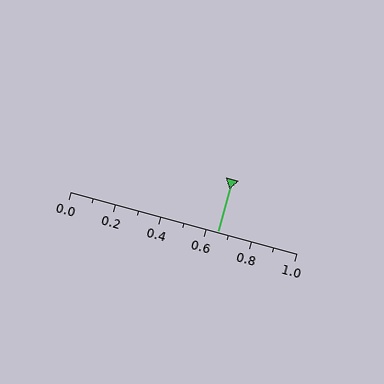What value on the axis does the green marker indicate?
The marker indicates approximately 0.65.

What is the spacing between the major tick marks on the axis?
The major ticks are spaced 0.2 apart.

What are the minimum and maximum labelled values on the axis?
The axis runs from 0.0 to 1.0.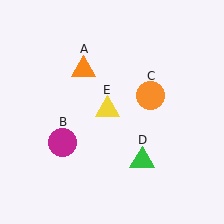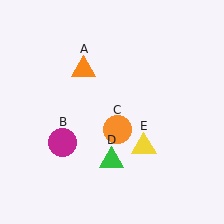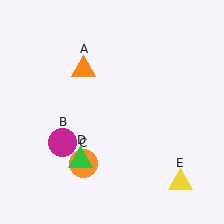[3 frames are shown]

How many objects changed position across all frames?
3 objects changed position: orange circle (object C), green triangle (object D), yellow triangle (object E).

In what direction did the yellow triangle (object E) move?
The yellow triangle (object E) moved down and to the right.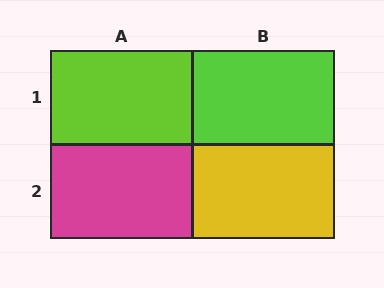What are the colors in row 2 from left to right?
Magenta, yellow.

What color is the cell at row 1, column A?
Lime.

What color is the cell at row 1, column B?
Lime.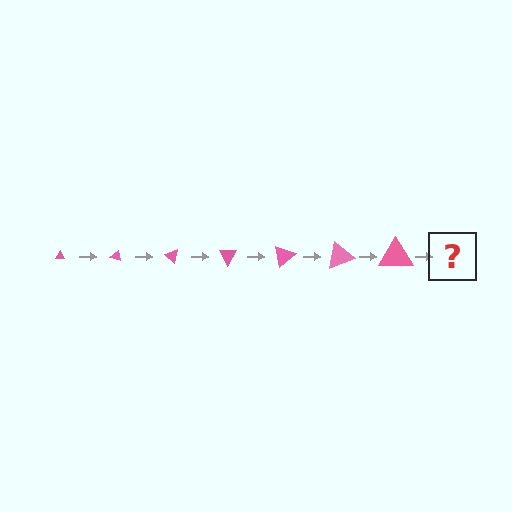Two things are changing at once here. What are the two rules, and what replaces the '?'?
The two rules are that the triangle grows larger each step and it rotates 20 degrees each step. The '?' should be a triangle, larger than the previous one and rotated 140 degrees from the start.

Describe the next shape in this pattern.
It should be a triangle, larger than the previous one and rotated 140 degrees from the start.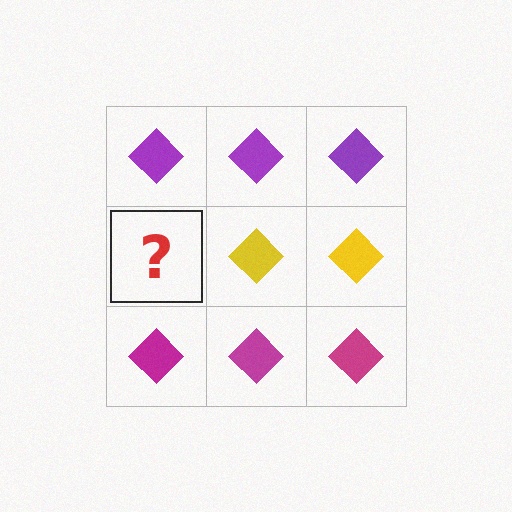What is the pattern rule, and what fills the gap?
The rule is that each row has a consistent color. The gap should be filled with a yellow diamond.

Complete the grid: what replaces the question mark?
The question mark should be replaced with a yellow diamond.